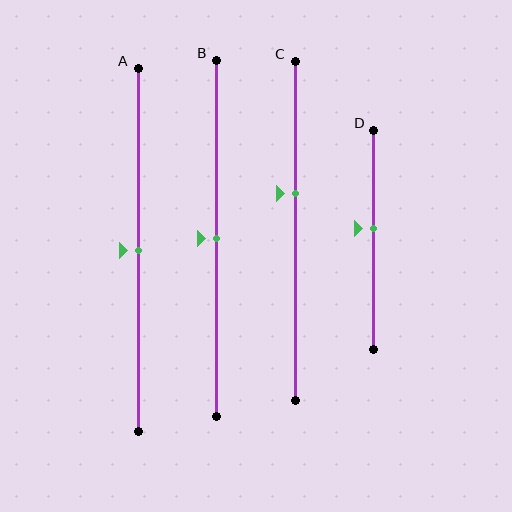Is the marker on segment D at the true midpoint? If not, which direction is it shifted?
No, the marker on segment D is shifted upward by about 5% of the segment length.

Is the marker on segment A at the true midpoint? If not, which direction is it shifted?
Yes, the marker on segment A is at the true midpoint.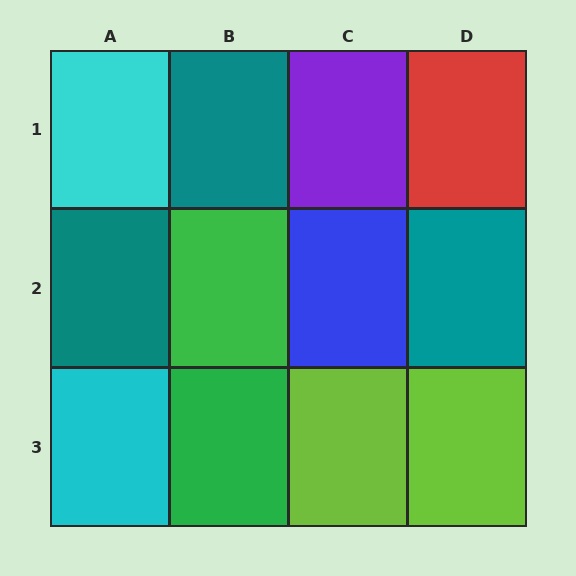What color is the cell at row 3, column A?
Cyan.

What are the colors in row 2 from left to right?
Teal, green, blue, teal.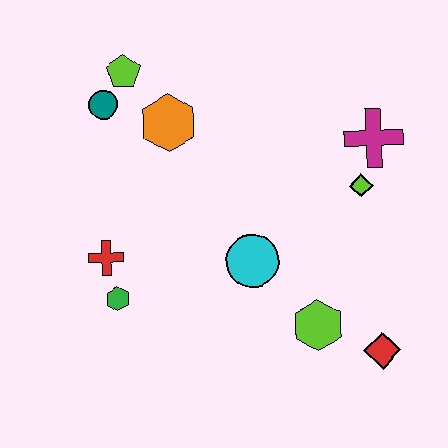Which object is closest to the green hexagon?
The red cross is closest to the green hexagon.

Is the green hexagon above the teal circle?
No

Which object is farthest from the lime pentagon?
The red diamond is farthest from the lime pentagon.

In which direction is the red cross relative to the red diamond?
The red cross is to the left of the red diamond.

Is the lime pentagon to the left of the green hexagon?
No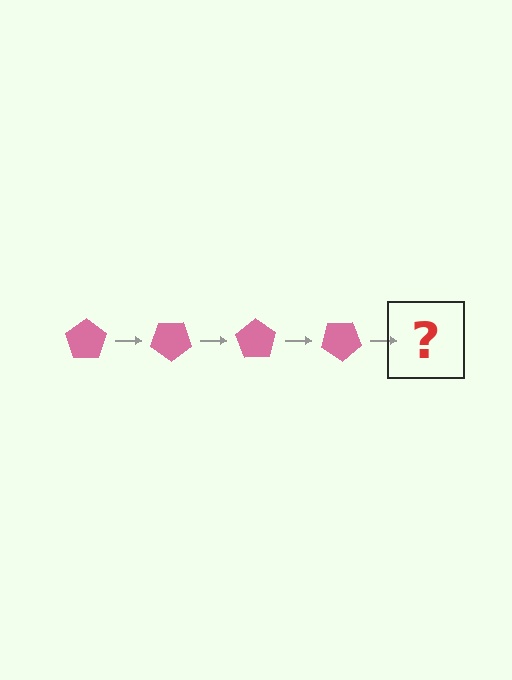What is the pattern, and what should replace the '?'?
The pattern is that the pentagon rotates 35 degrees each step. The '?' should be a pink pentagon rotated 140 degrees.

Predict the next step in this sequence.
The next step is a pink pentagon rotated 140 degrees.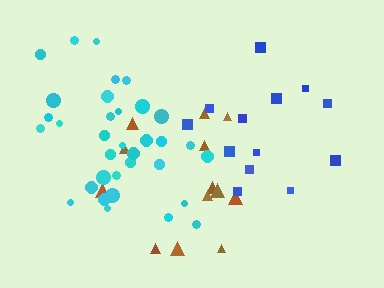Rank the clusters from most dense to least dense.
cyan, blue, brown.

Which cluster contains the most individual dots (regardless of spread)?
Cyan (34).